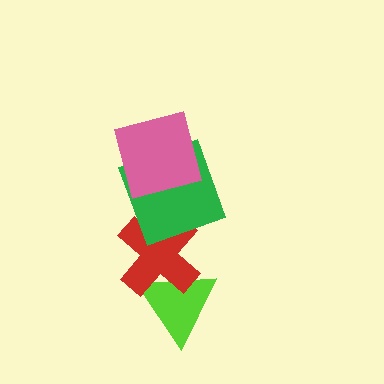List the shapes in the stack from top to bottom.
From top to bottom: the pink square, the green square, the red cross, the lime triangle.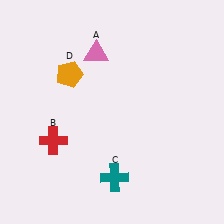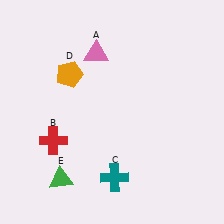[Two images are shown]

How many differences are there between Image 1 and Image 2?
There is 1 difference between the two images.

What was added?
A green triangle (E) was added in Image 2.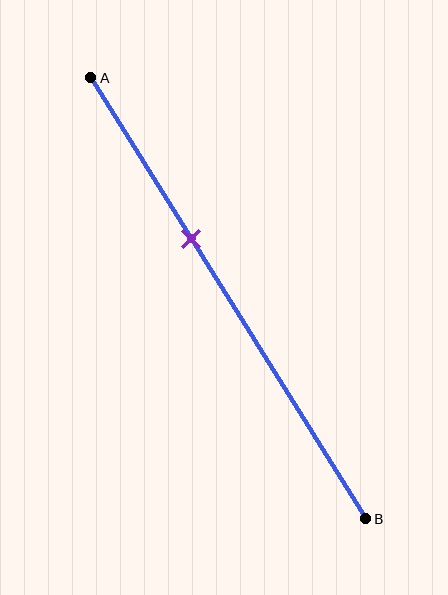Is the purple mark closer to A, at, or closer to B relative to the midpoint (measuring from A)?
The purple mark is closer to point A than the midpoint of segment AB.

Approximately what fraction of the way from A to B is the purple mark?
The purple mark is approximately 35% of the way from A to B.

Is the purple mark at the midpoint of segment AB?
No, the mark is at about 35% from A, not at the 50% midpoint.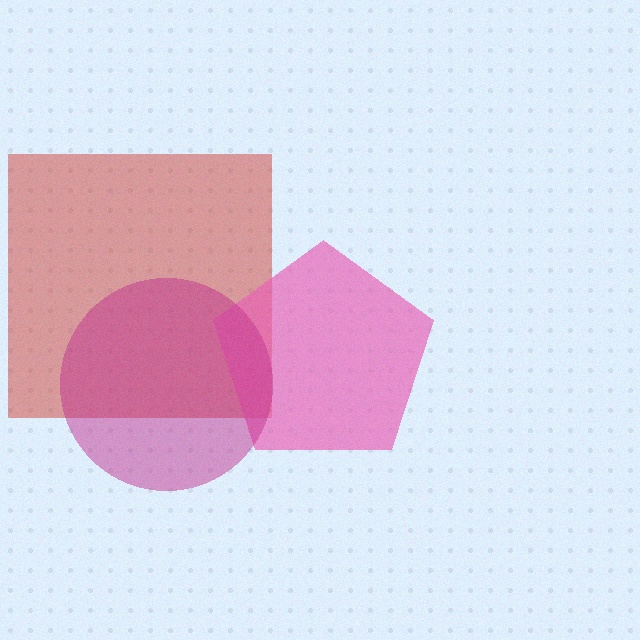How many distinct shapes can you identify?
There are 3 distinct shapes: a red square, a pink pentagon, a magenta circle.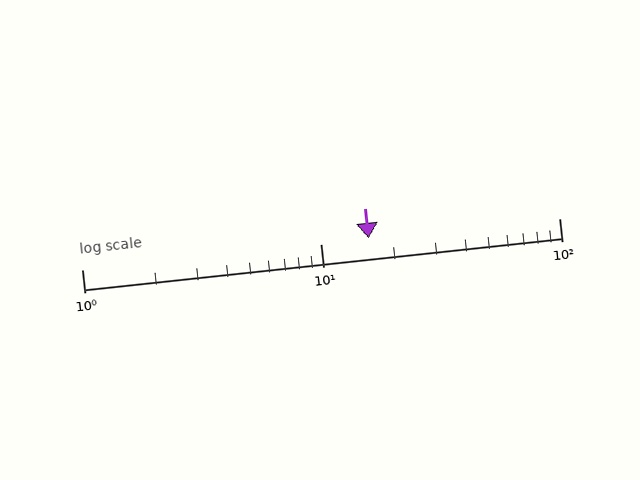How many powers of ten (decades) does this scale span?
The scale spans 2 decades, from 1 to 100.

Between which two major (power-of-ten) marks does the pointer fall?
The pointer is between 10 and 100.